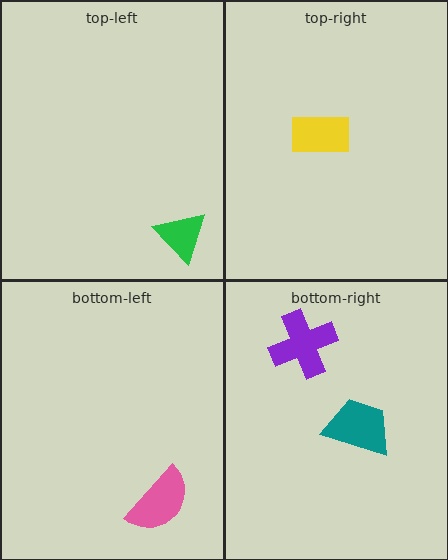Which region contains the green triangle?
The top-left region.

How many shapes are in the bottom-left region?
1.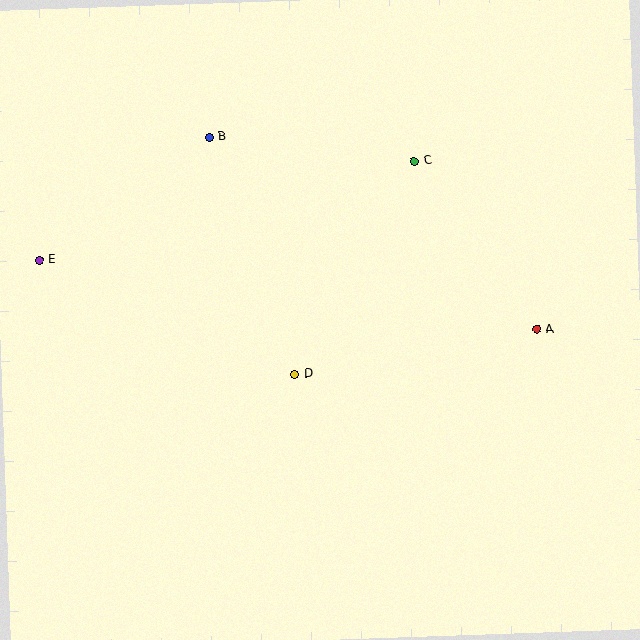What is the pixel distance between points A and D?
The distance between A and D is 246 pixels.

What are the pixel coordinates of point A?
Point A is at (537, 329).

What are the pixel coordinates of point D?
Point D is at (295, 374).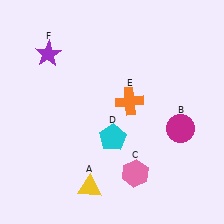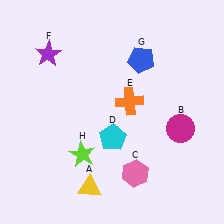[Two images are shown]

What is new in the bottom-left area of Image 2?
A lime star (H) was added in the bottom-left area of Image 2.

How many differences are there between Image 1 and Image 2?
There are 2 differences between the two images.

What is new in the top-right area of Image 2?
A blue pentagon (G) was added in the top-right area of Image 2.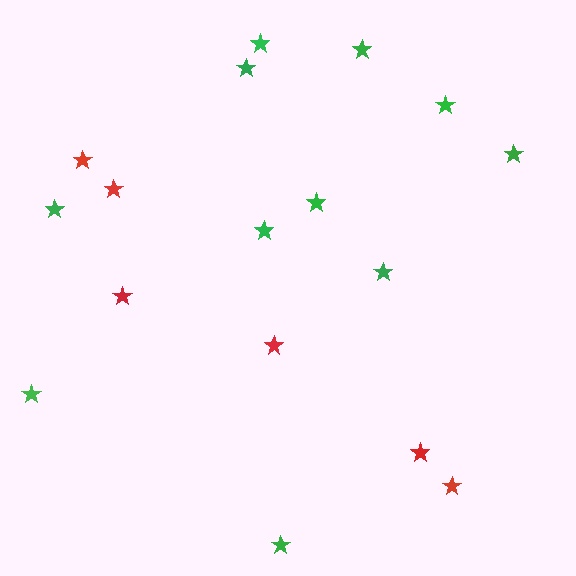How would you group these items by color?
There are 2 groups: one group of red stars (6) and one group of green stars (11).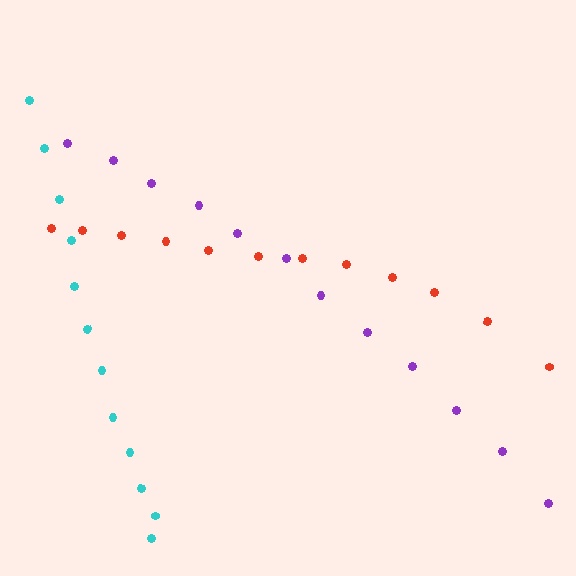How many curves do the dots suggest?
There are 3 distinct paths.